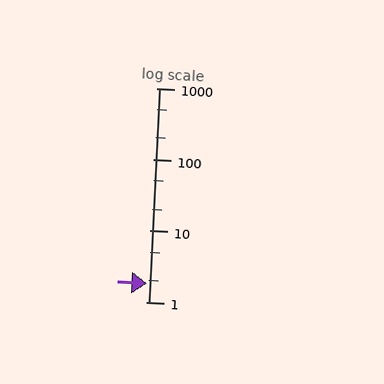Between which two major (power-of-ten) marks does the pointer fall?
The pointer is between 1 and 10.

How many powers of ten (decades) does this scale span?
The scale spans 3 decades, from 1 to 1000.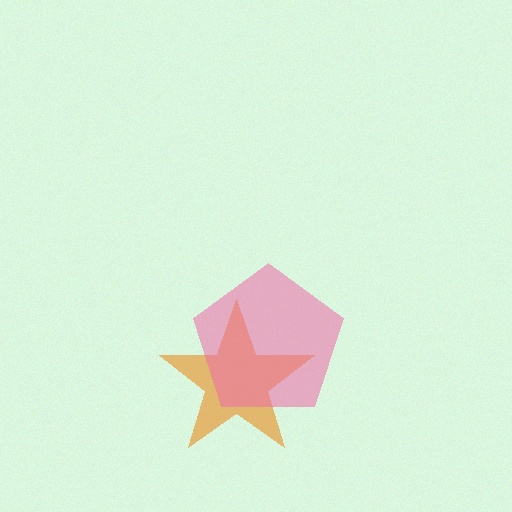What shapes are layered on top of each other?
The layered shapes are: an orange star, a pink pentagon.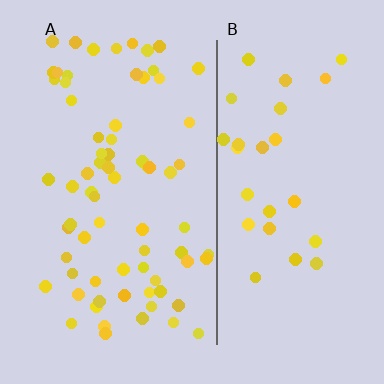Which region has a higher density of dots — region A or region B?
A (the left).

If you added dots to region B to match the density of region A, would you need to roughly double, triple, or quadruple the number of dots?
Approximately double.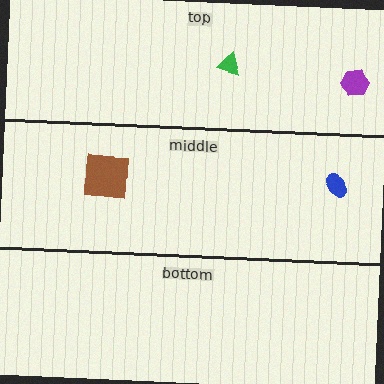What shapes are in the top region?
The green triangle, the purple hexagon.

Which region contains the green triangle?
The top region.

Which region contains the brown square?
The middle region.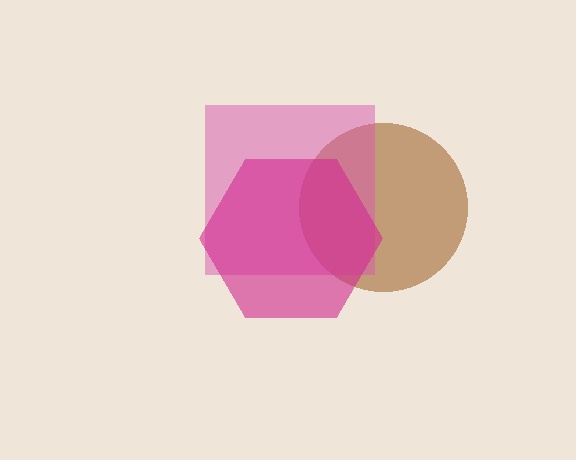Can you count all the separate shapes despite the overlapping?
Yes, there are 3 separate shapes.